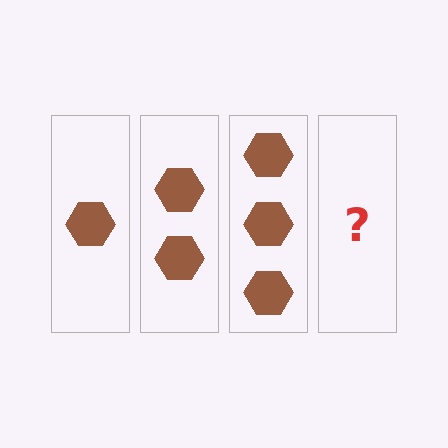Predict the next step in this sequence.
The next step is 4 hexagons.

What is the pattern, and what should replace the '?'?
The pattern is that each step adds one more hexagon. The '?' should be 4 hexagons.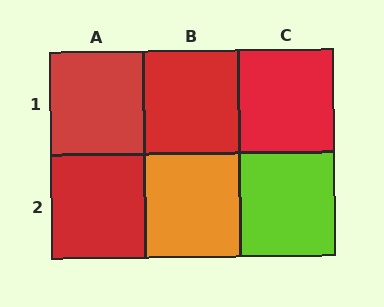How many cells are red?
4 cells are red.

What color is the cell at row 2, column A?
Red.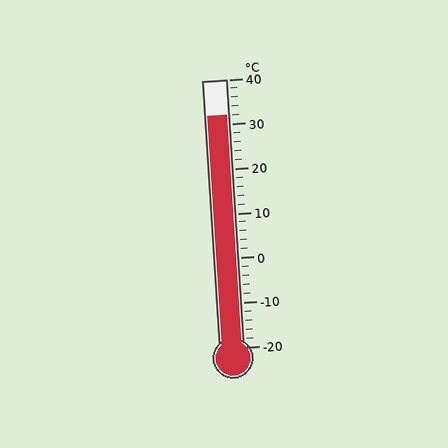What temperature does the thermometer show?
The thermometer shows approximately 32°C.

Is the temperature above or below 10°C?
The temperature is above 10°C.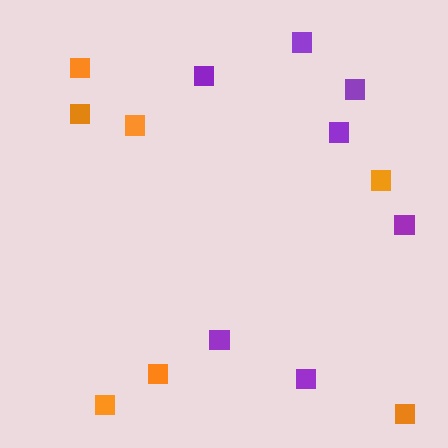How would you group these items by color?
There are 2 groups: one group of purple squares (7) and one group of orange squares (7).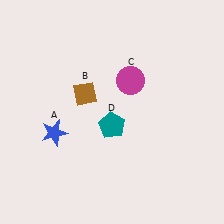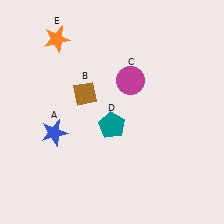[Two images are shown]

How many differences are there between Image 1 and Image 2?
There is 1 difference between the two images.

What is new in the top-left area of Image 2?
An orange star (E) was added in the top-left area of Image 2.